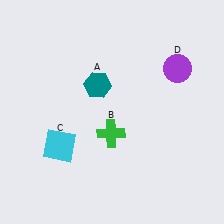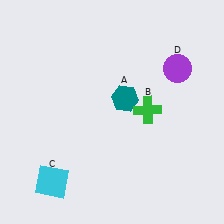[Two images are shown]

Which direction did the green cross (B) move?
The green cross (B) moved right.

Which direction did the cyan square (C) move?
The cyan square (C) moved down.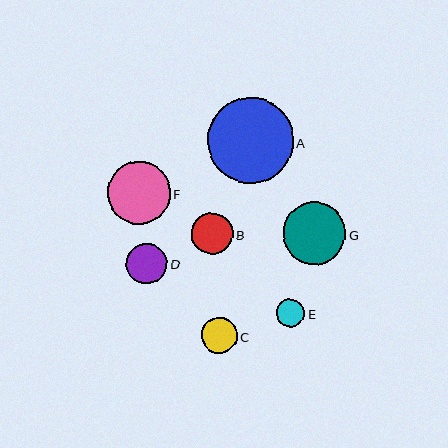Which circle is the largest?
Circle A is the largest with a size of approximately 85 pixels.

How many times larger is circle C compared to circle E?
Circle C is approximately 1.3 times the size of circle E.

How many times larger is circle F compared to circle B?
Circle F is approximately 1.5 times the size of circle B.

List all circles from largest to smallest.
From largest to smallest: A, F, G, B, D, C, E.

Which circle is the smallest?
Circle E is the smallest with a size of approximately 28 pixels.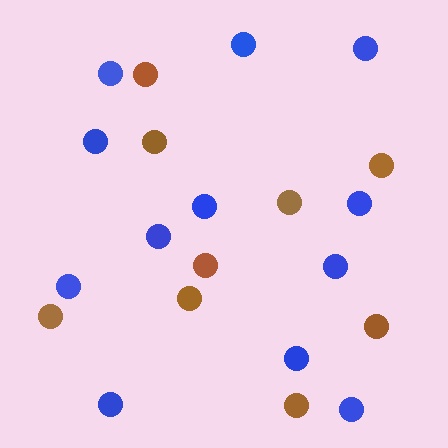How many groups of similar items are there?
There are 2 groups: one group of brown circles (9) and one group of blue circles (12).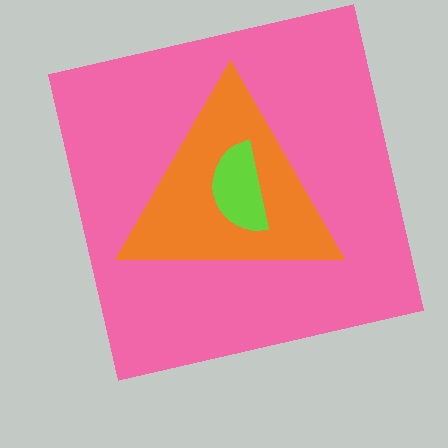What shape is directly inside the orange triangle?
The lime semicircle.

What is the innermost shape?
The lime semicircle.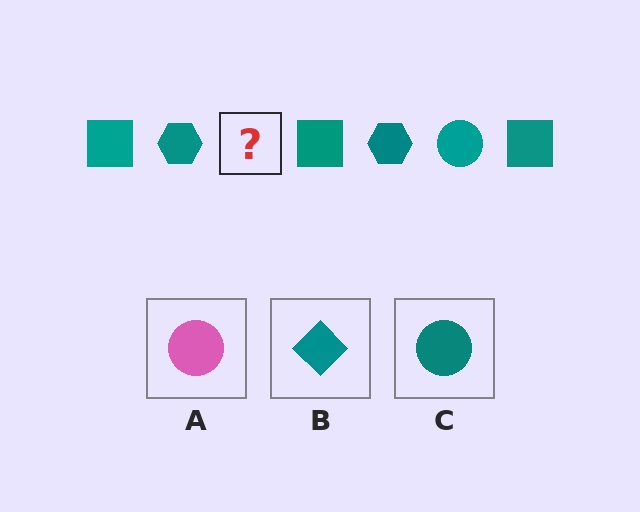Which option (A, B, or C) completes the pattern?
C.